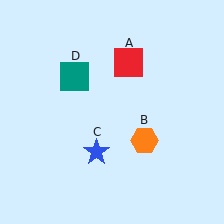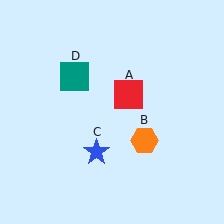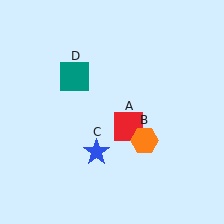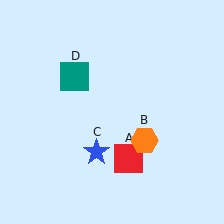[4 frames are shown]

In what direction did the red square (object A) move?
The red square (object A) moved down.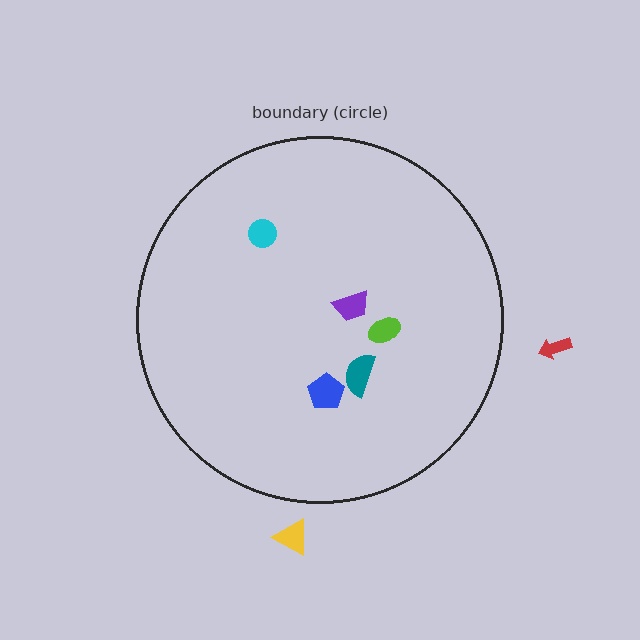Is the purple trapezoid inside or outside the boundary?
Inside.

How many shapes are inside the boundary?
5 inside, 2 outside.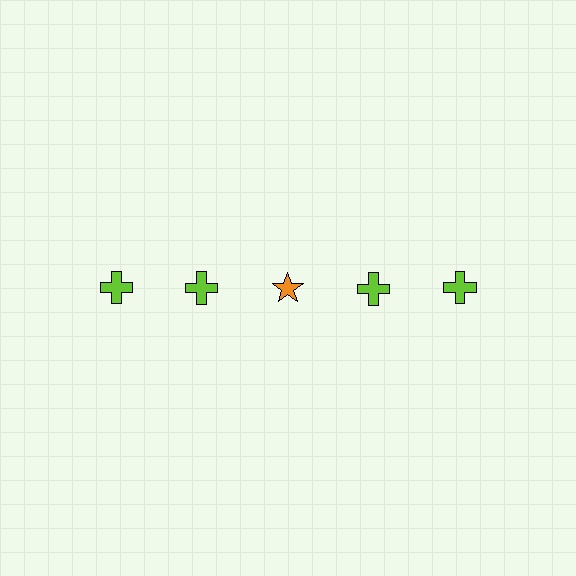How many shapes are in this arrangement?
There are 5 shapes arranged in a grid pattern.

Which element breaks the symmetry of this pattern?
The orange star in the top row, center column breaks the symmetry. All other shapes are lime crosses.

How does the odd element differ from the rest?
It differs in both color (orange instead of lime) and shape (star instead of cross).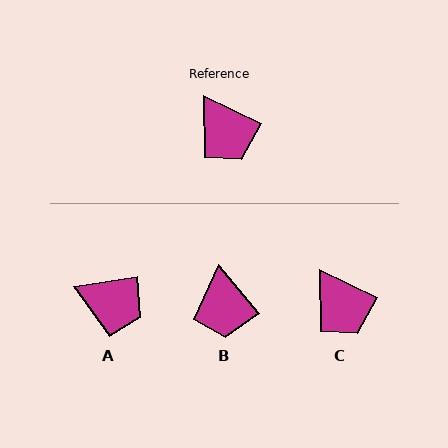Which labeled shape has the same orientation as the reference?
C.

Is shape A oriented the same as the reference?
No, it is off by about 34 degrees.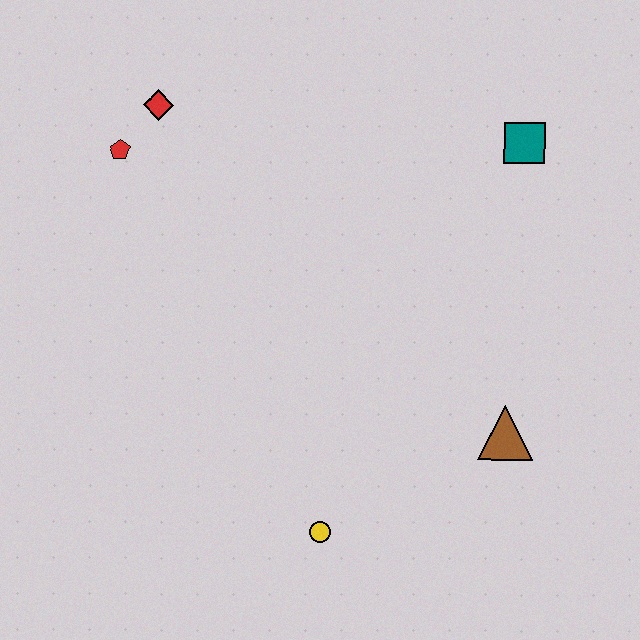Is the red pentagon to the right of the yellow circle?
No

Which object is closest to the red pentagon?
The red diamond is closest to the red pentagon.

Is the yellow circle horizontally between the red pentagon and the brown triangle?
Yes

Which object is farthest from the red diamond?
The brown triangle is farthest from the red diamond.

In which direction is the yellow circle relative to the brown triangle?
The yellow circle is to the left of the brown triangle.